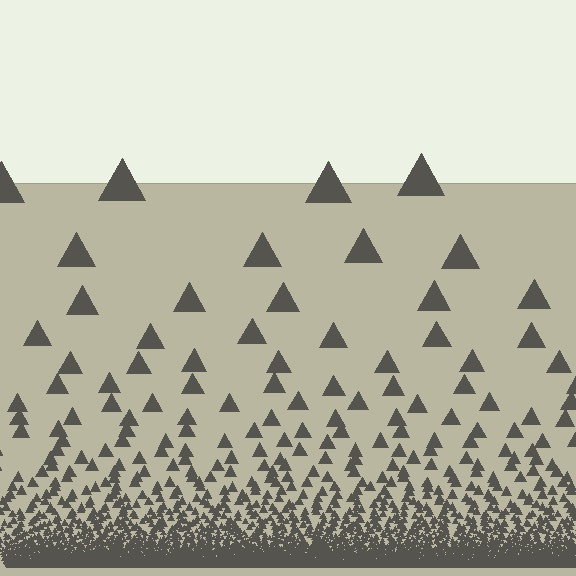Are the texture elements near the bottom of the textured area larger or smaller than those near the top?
Smaller. The gradient is inverted — elements near the bottom are smaller and denser.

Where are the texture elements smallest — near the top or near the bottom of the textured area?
Near the bottom.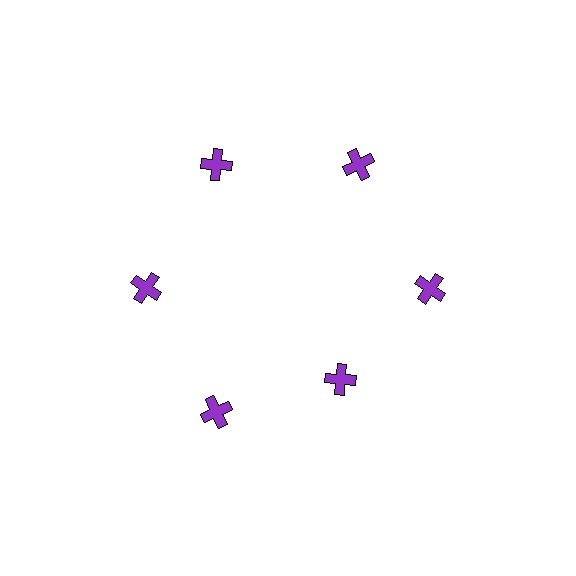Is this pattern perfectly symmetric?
No. The 6 purple crosses are arranged in a ring, but one element near the 5 o'clock position is pulled inward toward the center, breaking the 6-fold rotational symmetry.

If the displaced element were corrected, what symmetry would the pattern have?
It would have 6-fold rotational symmetry — the pattern would map onto itself every 60 degrees.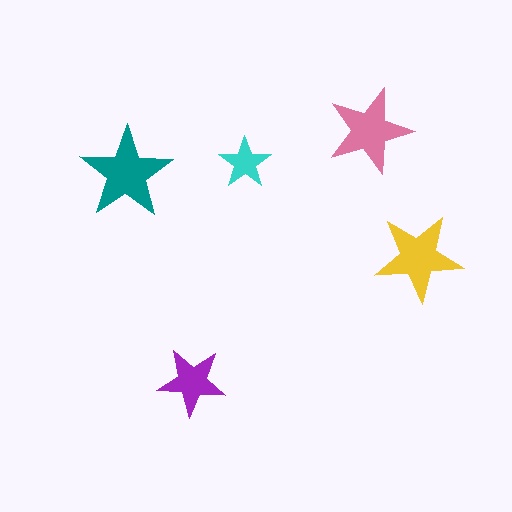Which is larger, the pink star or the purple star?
The pink one.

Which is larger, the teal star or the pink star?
The teal one.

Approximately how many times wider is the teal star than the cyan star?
About 2 times wider.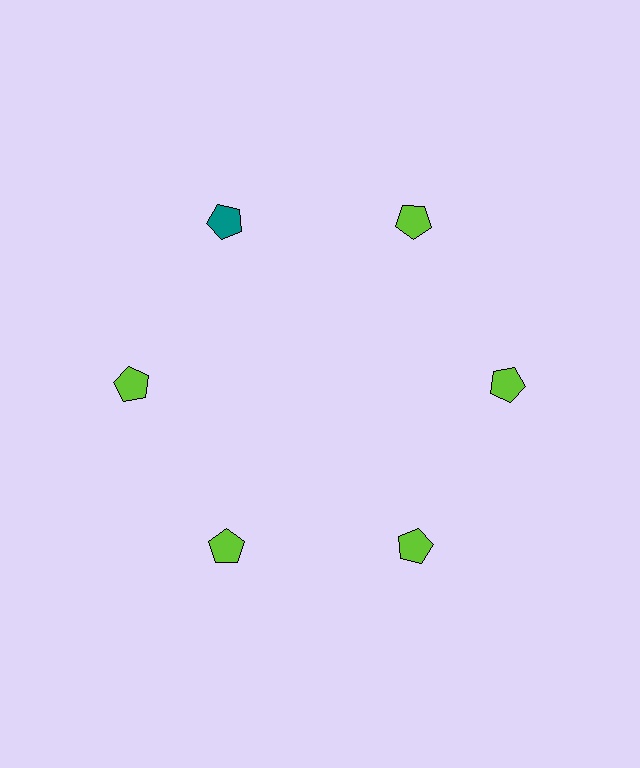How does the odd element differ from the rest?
It has a different color: teal instead of lime.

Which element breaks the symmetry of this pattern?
The teal pentagon at roughly the 11 o'clock position breaks the symmetry. All other shapes are lime pentagons.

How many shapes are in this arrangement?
There are 6 shapes arranged in a ring pattern.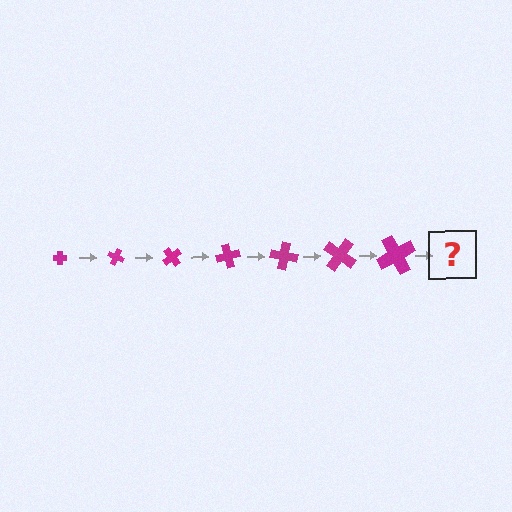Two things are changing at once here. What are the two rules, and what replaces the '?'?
The two rules are that the cross grows larger each step and it rotates 25 degrees each step. The '?' should be a cross, larger than the previous one and rotated 175 degrees from the start.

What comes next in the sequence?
The next element should be a cross, larger than the previous one and rotated 175 degrees from the start.